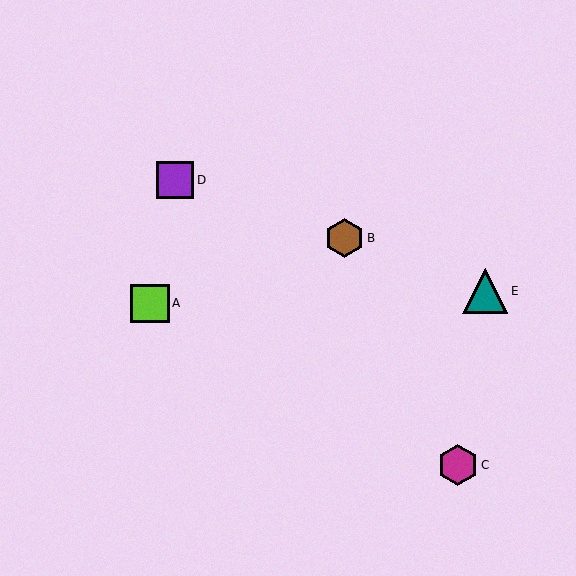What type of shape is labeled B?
Shape B is a brown hexagon.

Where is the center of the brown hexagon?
The center of the brown hexagon is at (344, 238).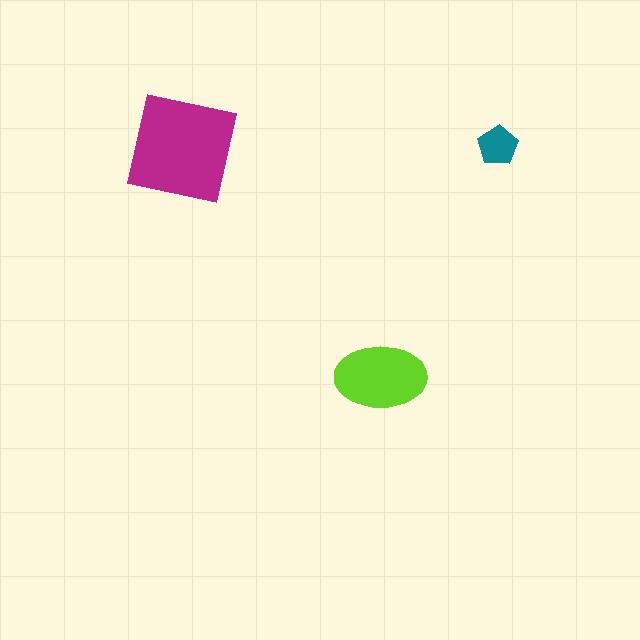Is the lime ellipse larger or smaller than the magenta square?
Smaller.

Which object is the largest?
The magenta square.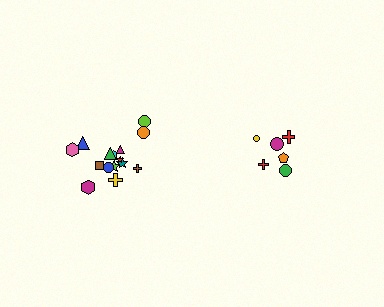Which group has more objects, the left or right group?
The left group.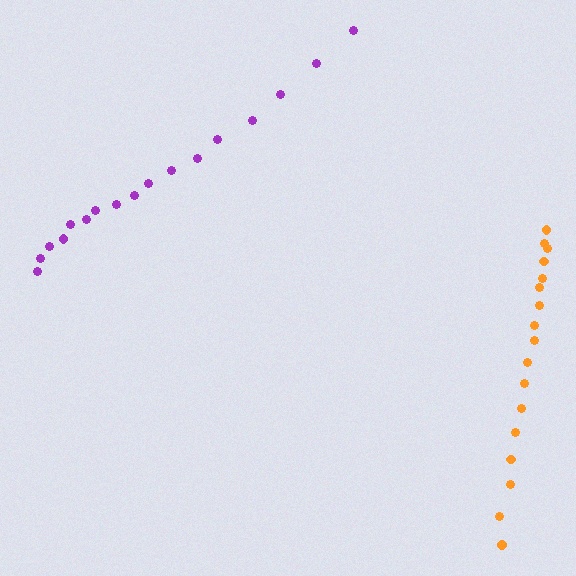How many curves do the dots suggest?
There are 2 distinct paths.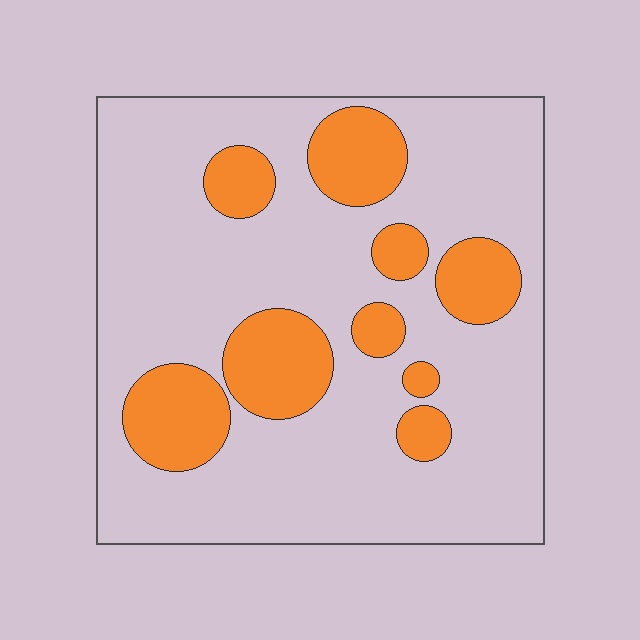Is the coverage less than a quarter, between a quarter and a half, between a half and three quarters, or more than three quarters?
Less than a quarter.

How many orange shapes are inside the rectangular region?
9.